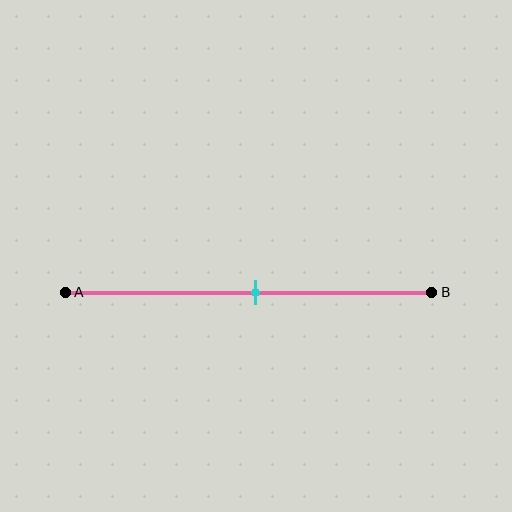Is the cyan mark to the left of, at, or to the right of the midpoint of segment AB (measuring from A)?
The cyan mark is approximately at the midpoint of segment AB.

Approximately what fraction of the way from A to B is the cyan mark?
The cyan mark is approximately 50% of the way from A to B.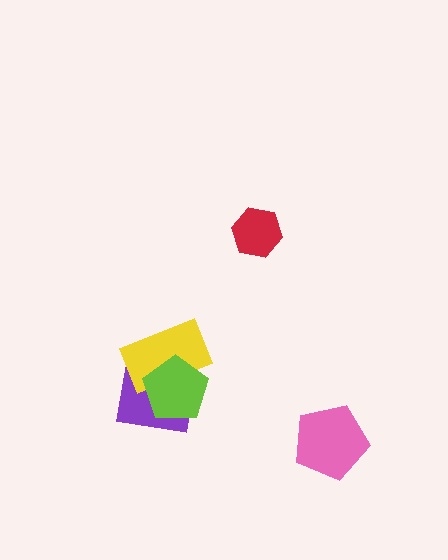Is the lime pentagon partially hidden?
No, no other shape covers it.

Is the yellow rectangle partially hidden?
Yes, it is partially covered by another shape.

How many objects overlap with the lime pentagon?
2 objects overlap with the lime pentagon.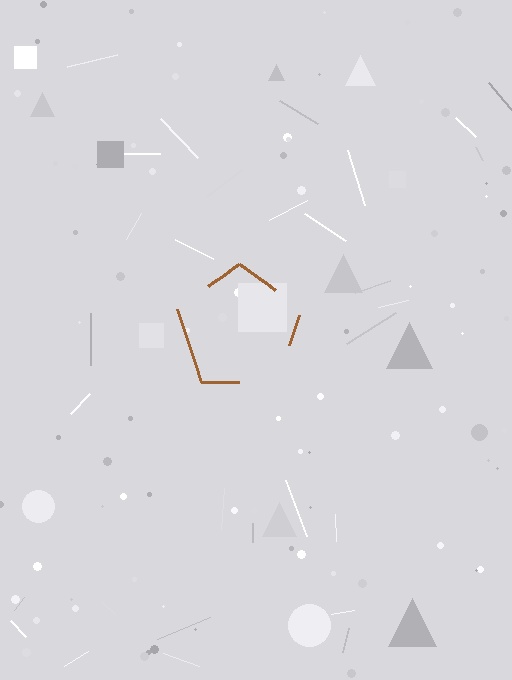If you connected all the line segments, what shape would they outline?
They would outline a pentagon.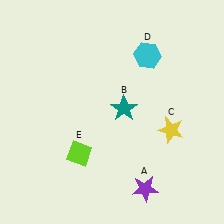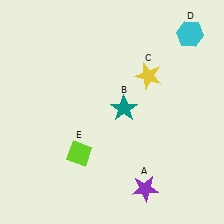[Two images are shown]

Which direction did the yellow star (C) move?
The yellow star (C) moved up.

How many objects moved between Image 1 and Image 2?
2 objects moved between the two images.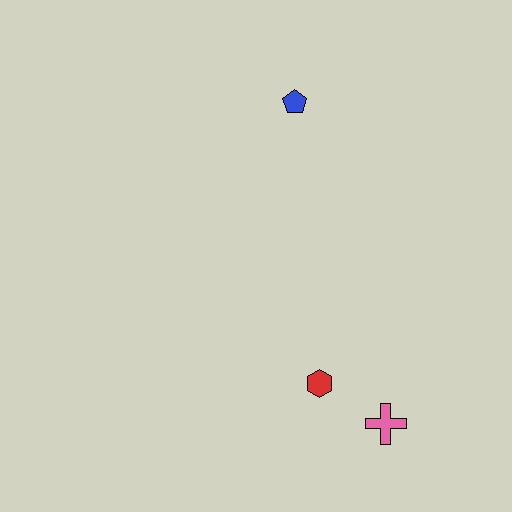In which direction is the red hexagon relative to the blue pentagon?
The red hexagon is below the blue pentagon.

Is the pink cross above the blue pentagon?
No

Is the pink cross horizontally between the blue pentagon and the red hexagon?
No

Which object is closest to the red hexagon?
The pink cross is closest to the red hexagon.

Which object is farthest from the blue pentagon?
The pink cross is farthest from the blue pentagon.